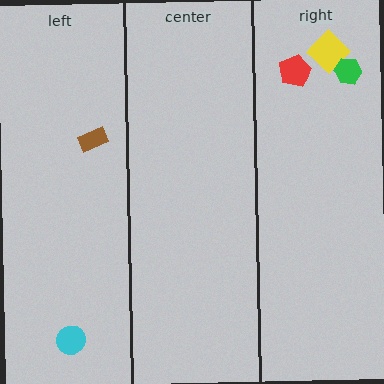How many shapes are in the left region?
2.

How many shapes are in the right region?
3.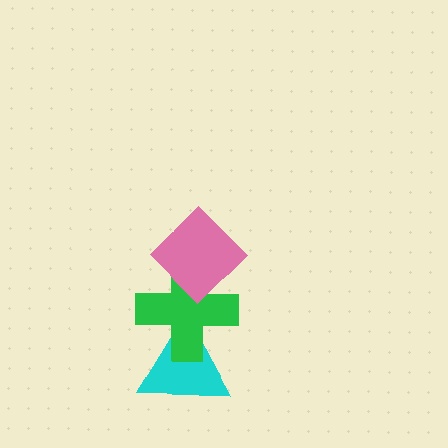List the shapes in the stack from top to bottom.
From top to bottom: the pink diamond, the green cross, the cyan triangle.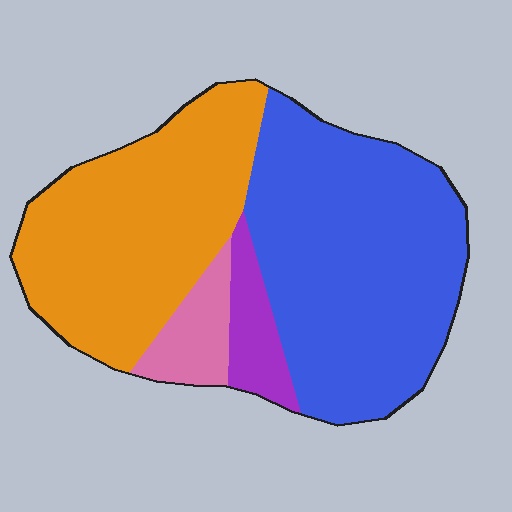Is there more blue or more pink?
Blue.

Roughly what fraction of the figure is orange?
Orange covers around 40% of the figure.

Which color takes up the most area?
Blue, at roughly 50%.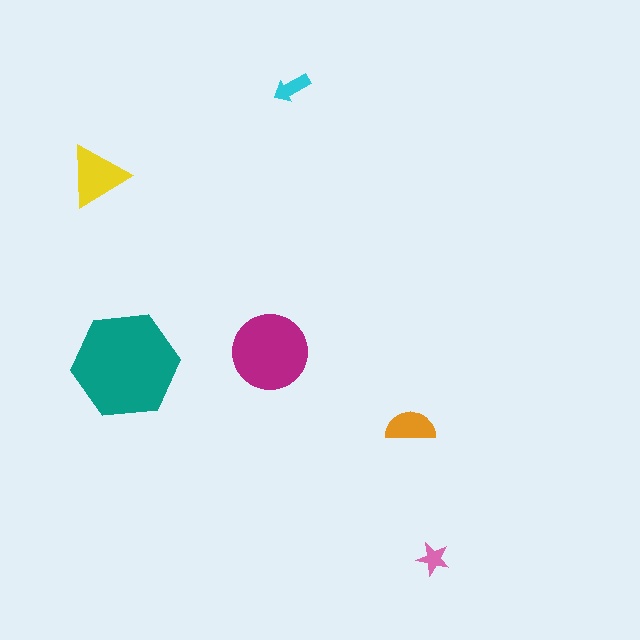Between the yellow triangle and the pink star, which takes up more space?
The yellow triangle.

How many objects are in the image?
There are 6 objects in the image.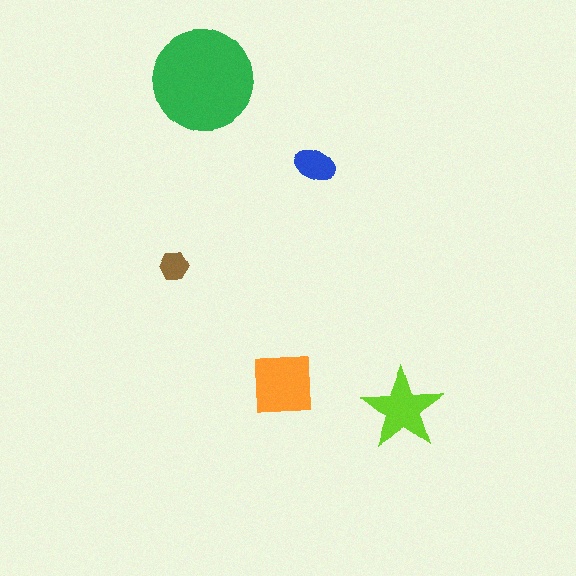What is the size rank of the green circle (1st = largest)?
1st.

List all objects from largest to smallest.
The green circle, the orange square, the lime star, the blue ellipse, the brown hexagon.